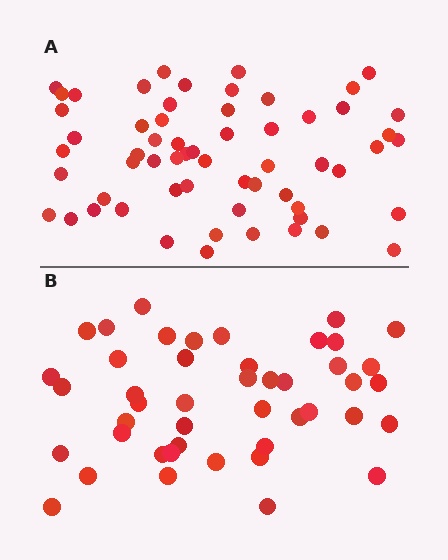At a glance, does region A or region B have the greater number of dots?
Region A (the top region) has more dots.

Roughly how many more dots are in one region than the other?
Region A has approximately 15 more dots than region B.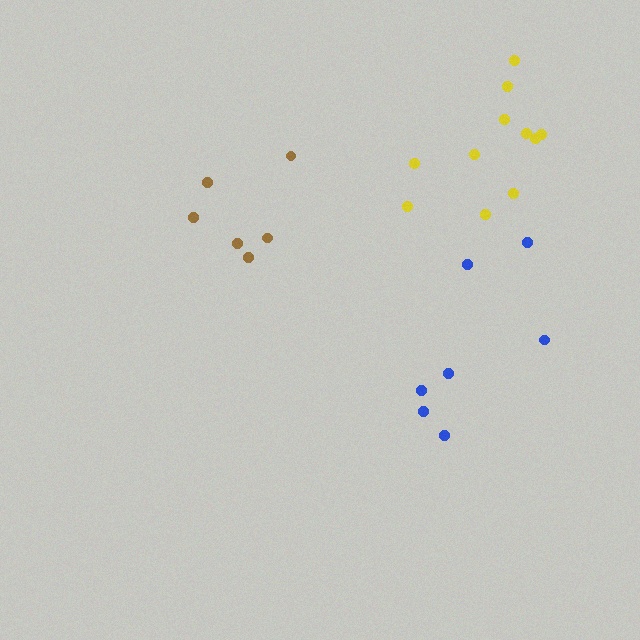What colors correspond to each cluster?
The clusters are colored: blue, brown, yellow.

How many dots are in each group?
Group 1: 7 dots, Group 2: 6 dots, Group 3: 11 dots (24 total).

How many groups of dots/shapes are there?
There are 3 groups.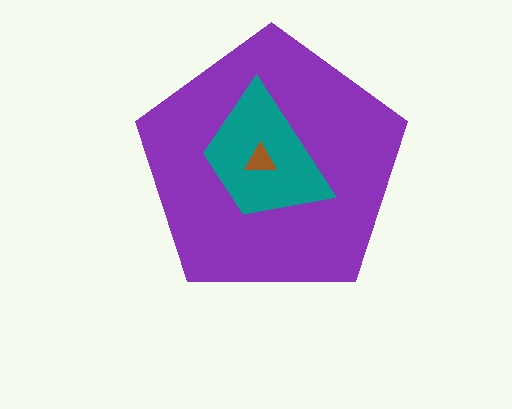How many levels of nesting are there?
3.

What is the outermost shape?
The purple pentagon.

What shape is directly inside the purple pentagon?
The teal trapezoid.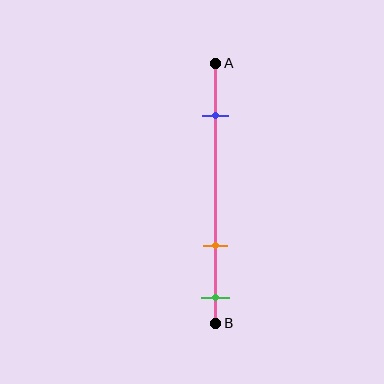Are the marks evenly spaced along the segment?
No, the marks are not evenly spaced.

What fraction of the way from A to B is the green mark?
The green mark is approximately 90% (0.9) of the way from A to B.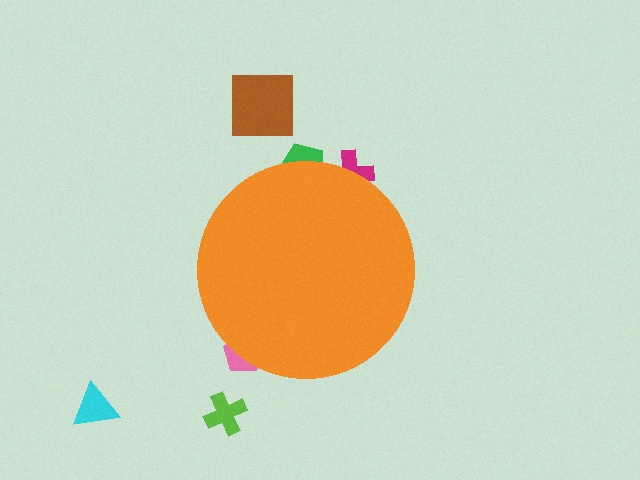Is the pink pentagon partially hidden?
Yes, the pink pentagon is partially hidden behind the orange circle.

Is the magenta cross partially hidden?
Yes, the magenta cross is partially hidden behind the orange circle.